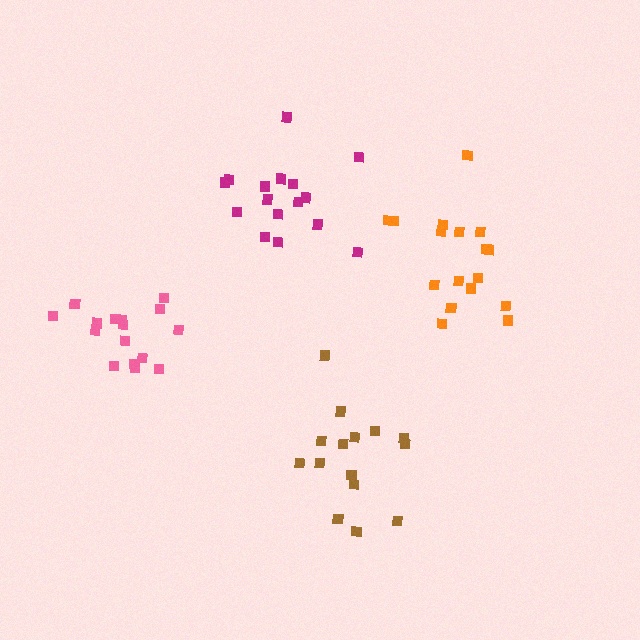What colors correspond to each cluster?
The clusters are colored: brown, orange, magenta, pink.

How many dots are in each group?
Group 1: 15 dots, Group 2: 18 dots, Group 3: 16 dots, Group 4: 16 dots (65 total).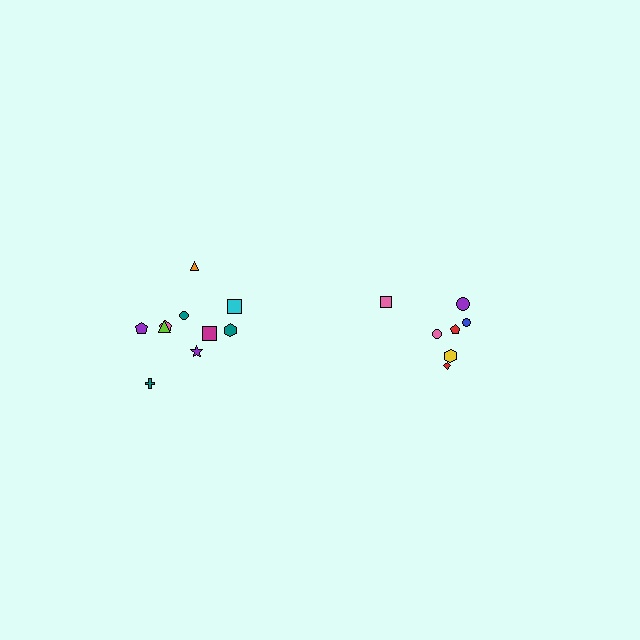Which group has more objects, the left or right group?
The left group.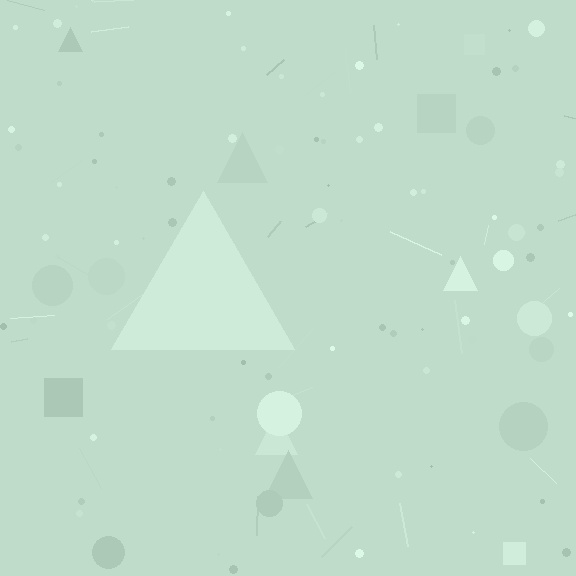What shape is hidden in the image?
A triangle is hidden in the image.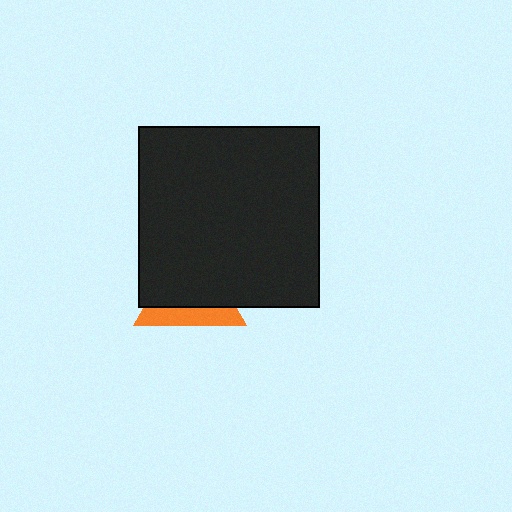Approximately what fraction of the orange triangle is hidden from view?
Roughly 67% of the orange triangle is hidden behind the black square.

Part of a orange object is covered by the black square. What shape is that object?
It is a triangle.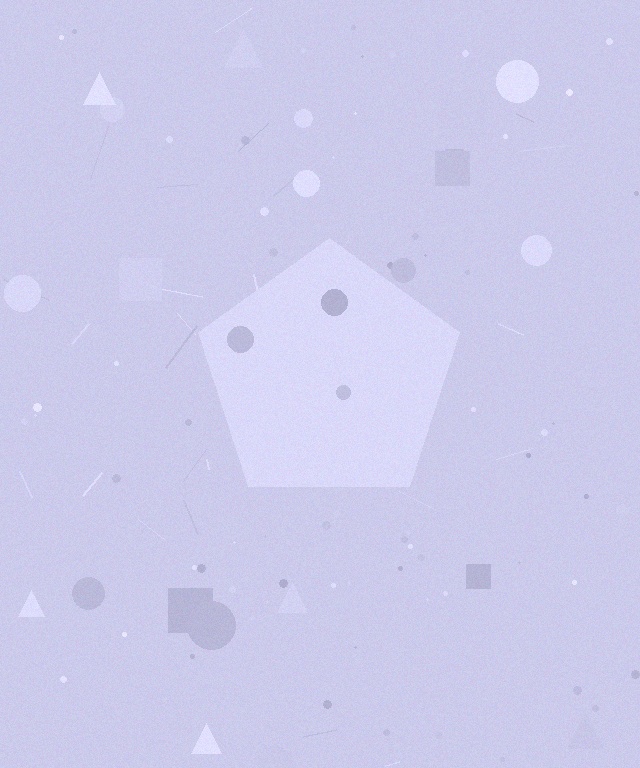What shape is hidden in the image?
A pentagon is hidden in the image.